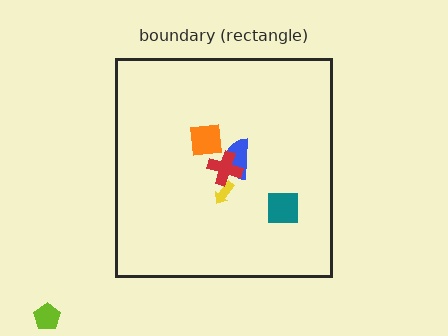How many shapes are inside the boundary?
5 inside, 1 outside.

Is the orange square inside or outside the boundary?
Inside.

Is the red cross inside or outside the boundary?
Inside.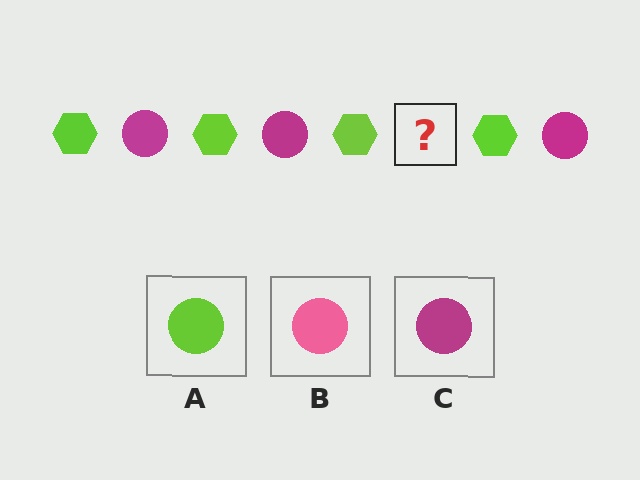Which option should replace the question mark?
Option C.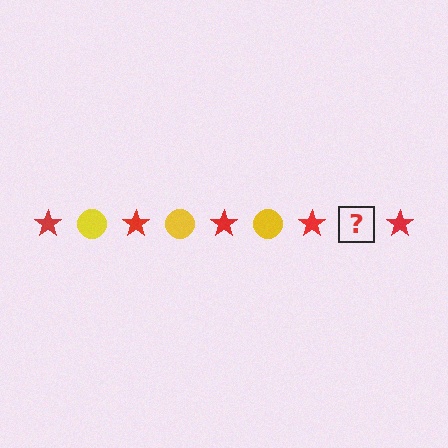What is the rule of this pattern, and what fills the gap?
The rule is that the pattern alternates between red star and yellow circle. The gap should be filled with a yellow circle.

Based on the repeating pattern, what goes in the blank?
The blank should be a yellow circle.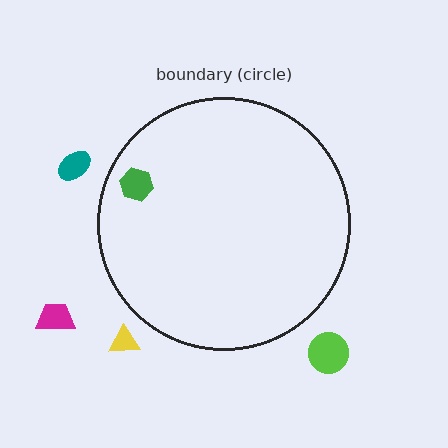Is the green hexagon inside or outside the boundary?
Inside.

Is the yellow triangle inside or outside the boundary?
Outside.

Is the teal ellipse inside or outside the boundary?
Outside.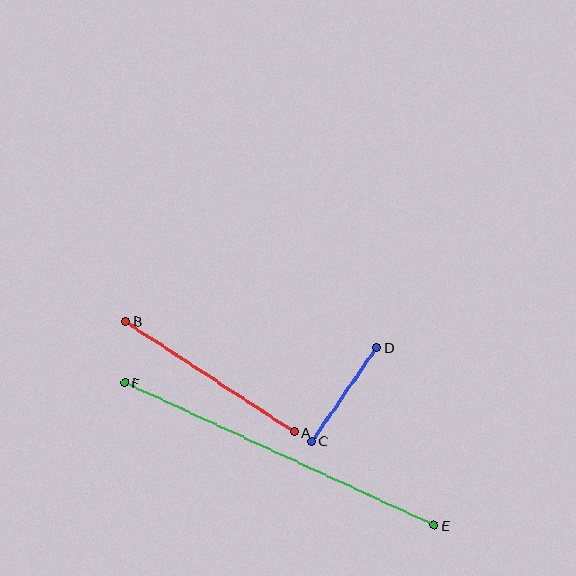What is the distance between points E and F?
The distance is approximately 341 pixels.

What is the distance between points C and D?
The distance is approximately 114 pixels.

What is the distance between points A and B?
The distance is approximately 202 pixels.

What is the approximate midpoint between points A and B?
The midpoint is at approximately (210, 377) pixels.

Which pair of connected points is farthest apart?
Points E and F are farthest apart.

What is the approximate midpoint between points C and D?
The midpoint is at approximately (344, 394) pixels.